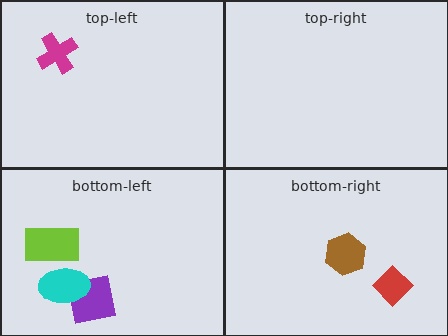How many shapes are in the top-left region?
1.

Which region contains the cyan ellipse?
The bottom-left region.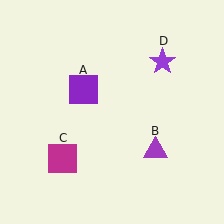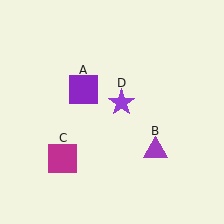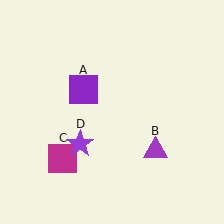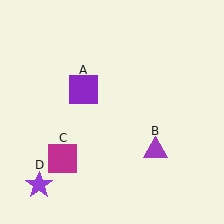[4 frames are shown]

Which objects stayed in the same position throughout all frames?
Purple square (object A) and purple triangle (object B) and magenta square (object C) remained stationary.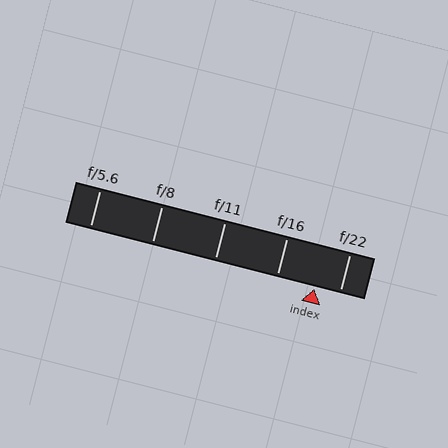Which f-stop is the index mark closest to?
The index mark is closest to f/22.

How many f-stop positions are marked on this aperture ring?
There are 5 f-stop positions marked.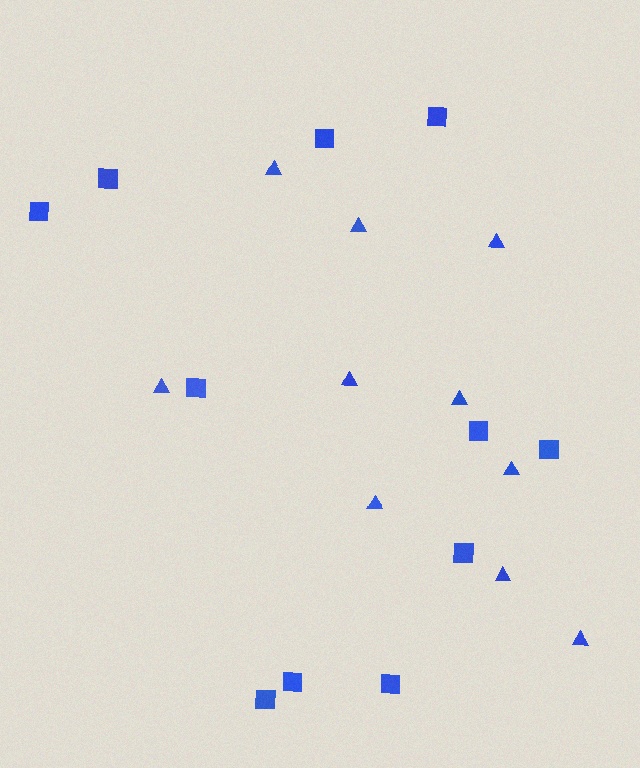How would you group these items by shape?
There are 2 groups: one group of triangles (10) and one group of squares (11).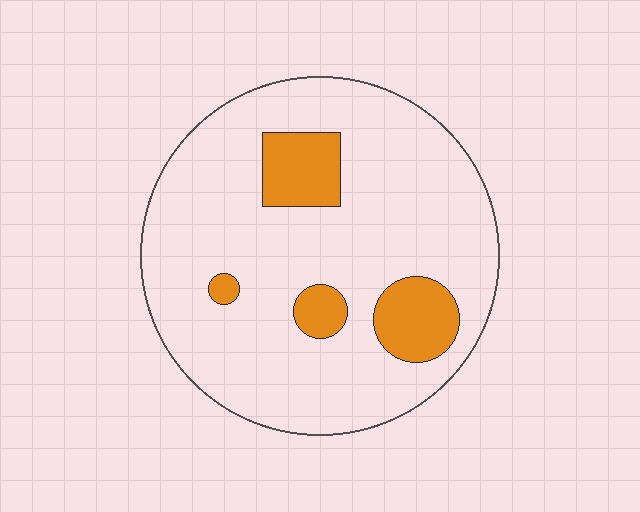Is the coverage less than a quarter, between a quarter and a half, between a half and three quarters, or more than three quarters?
Less than a quarter.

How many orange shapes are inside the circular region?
4.